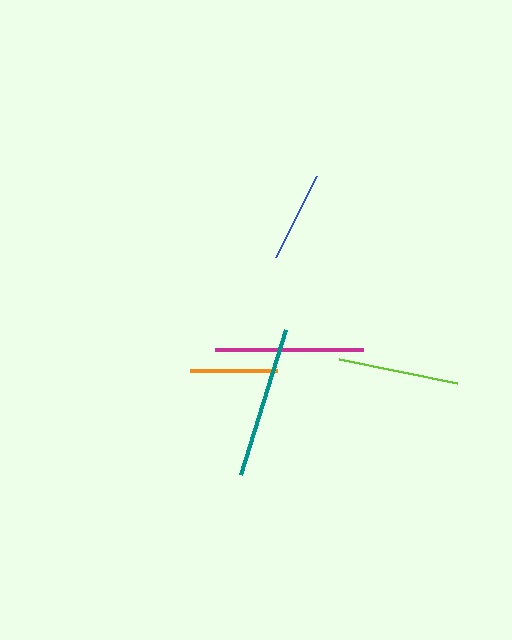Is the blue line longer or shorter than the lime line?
The lime line is longer than the blue line.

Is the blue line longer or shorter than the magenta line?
The magenta line is longer than the blue line.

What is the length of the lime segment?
The lime segment is approximately 121 pixels long.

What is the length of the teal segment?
The teal segment is approximately 152 pixels long.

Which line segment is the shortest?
The orange line is the shortest at approximately 88 pixels.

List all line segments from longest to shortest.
From longest to shortest: teal, magenta, lime, blue, orange.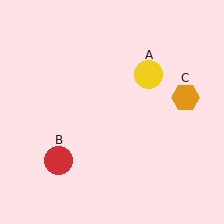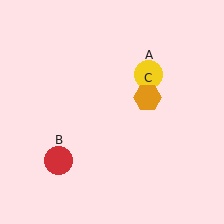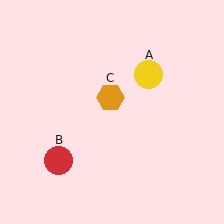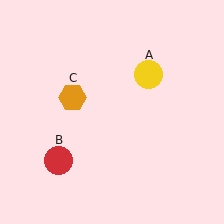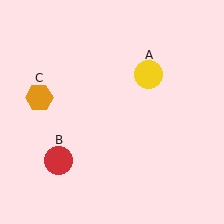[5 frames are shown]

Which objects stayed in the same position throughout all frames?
Yellow circle (object A) and red circle (object B) remained stationary.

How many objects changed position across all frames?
1 object changed position: orange hexagon (object C).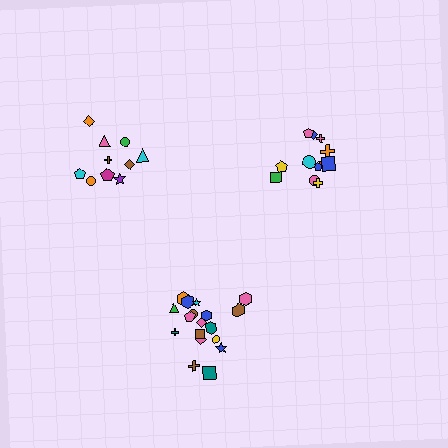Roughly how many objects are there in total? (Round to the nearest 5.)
Roughly 40 objects in total.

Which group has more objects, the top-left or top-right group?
The top-right group.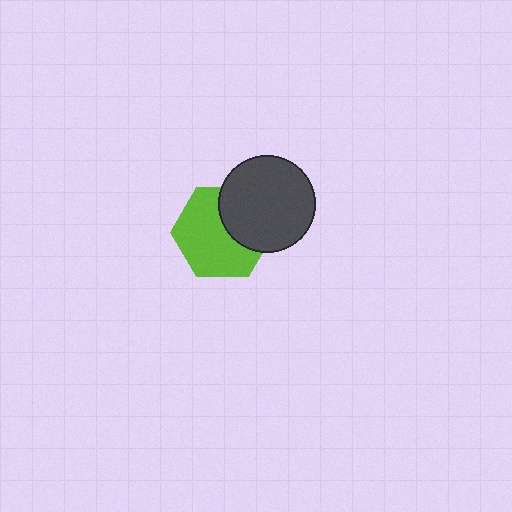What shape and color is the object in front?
The object in front is a dark gray circle.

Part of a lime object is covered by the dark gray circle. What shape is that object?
It is a hexagon.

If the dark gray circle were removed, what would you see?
You would see the complete lime hexagon.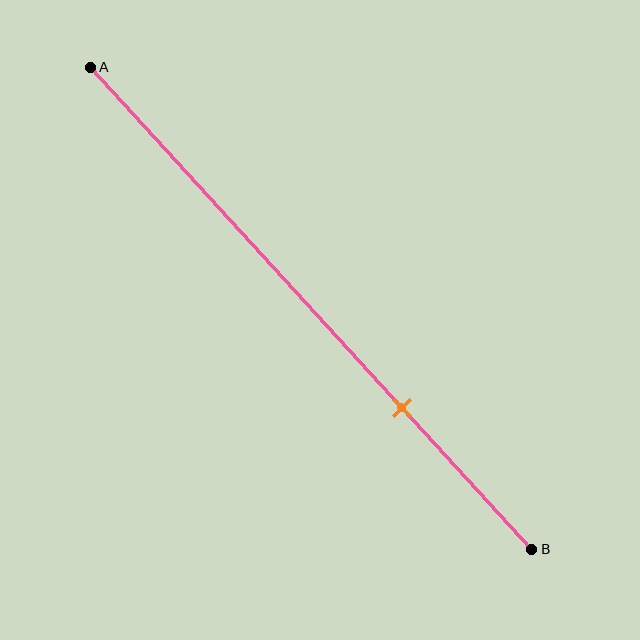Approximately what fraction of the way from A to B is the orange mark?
The orange mark is approximately 70% of the way from A to B.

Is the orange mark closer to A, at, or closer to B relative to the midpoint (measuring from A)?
The orange mark is closer to point B than the midpoint of segment AB.